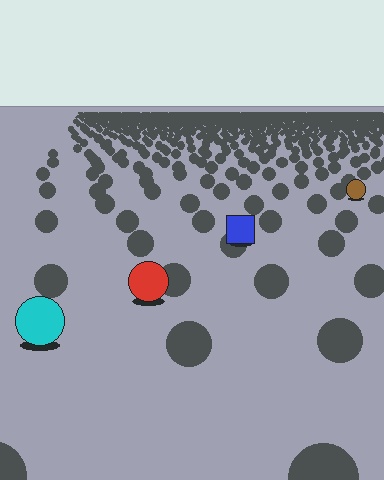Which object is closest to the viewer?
The cyan circle is closest. The texture marks near it are larger and more spread out.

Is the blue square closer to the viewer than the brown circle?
Yes. The blue square is closer — you can tell from the texture gradient: the ground texture is coarser near it.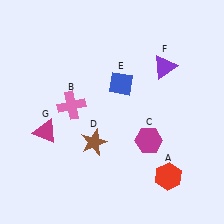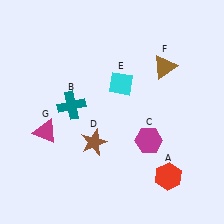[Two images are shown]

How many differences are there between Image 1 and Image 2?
There are 3 differences between the two images.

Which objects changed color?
B changed from pink to teal. E changed from blue to cyan. F changed from purple to brown.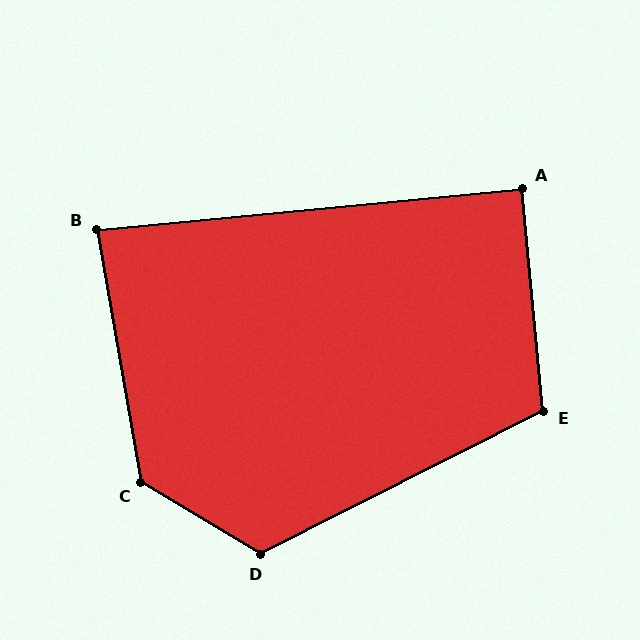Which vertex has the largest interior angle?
C, at approximately 131 degrees.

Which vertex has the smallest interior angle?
B, at approximately 85 degrees.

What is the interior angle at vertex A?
Approximately 90 degrees (approximately right).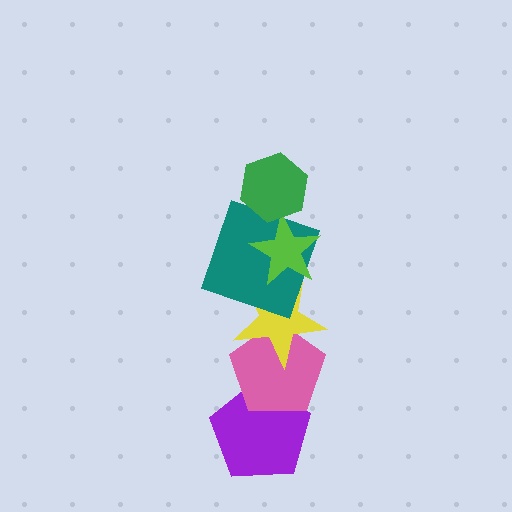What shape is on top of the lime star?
The green hexagon is on top of the lime star.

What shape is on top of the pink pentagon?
The yellow star is on top of the pink pentagon.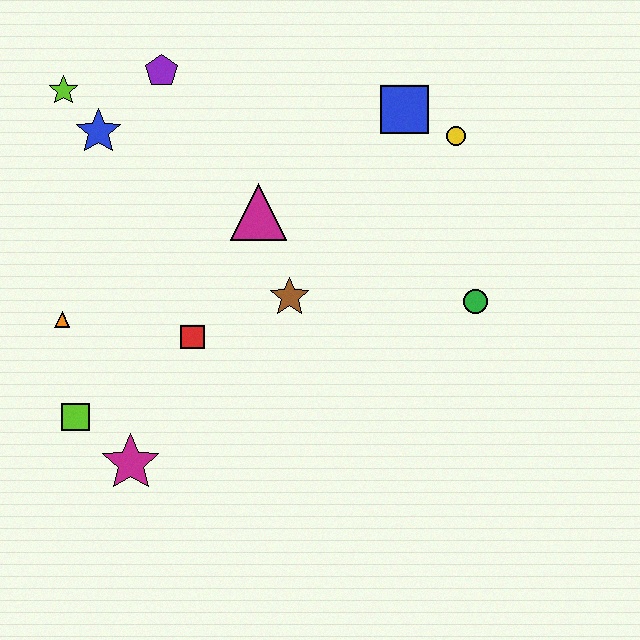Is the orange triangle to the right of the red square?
No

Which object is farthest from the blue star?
The green circle is farthest from the blue star.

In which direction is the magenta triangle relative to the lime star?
The magenta triangle is to the right of the lime star.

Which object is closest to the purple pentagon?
The blue star is closest to the purple pentagon.